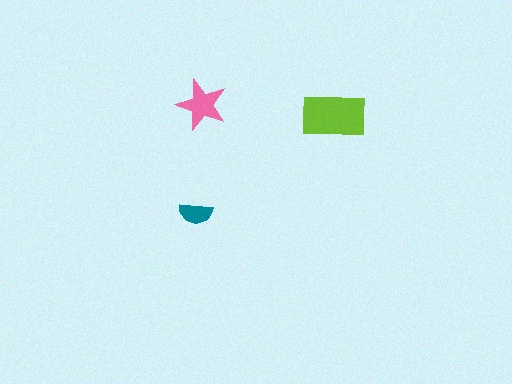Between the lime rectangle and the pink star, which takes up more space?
The lime rectangle.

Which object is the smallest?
The teal semicircle.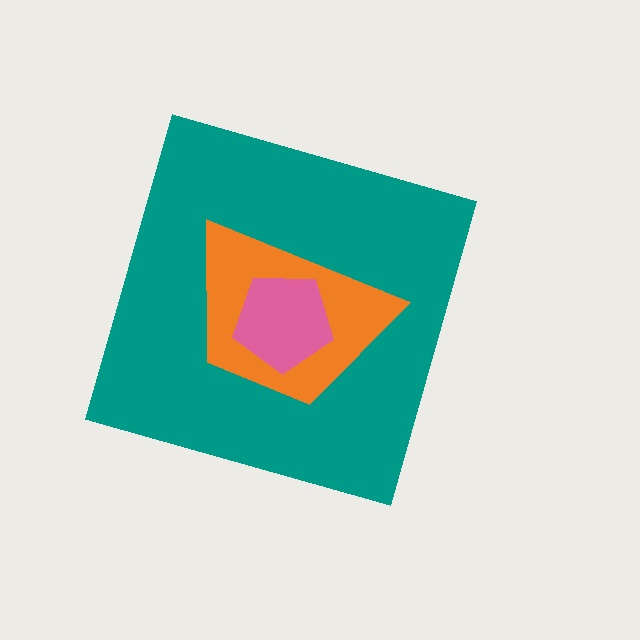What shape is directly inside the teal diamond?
The orange trapezoid.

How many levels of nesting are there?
3.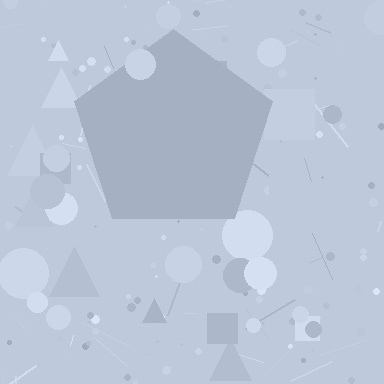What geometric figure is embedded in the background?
A pentagon is embedded in the background.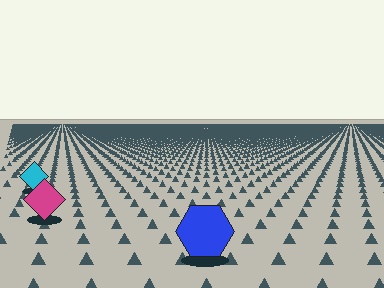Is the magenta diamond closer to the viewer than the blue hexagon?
No. The blue hexagon is closer — you can tell from the texture gradient: the ground texture is coarser near it.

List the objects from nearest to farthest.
From nearest to farthest: the blue hexagon, the magenta diamond, the cyan diamond.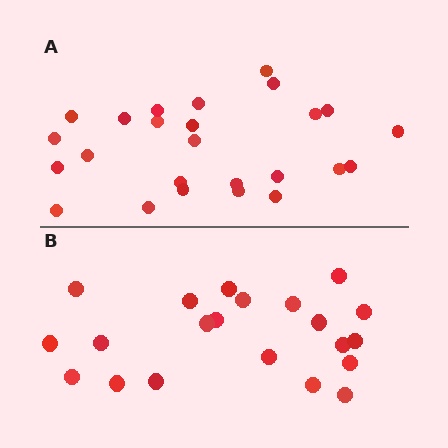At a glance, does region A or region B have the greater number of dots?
Region A (the top region) has more dots.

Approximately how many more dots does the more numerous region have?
Region A has about 4 more dots than region B.